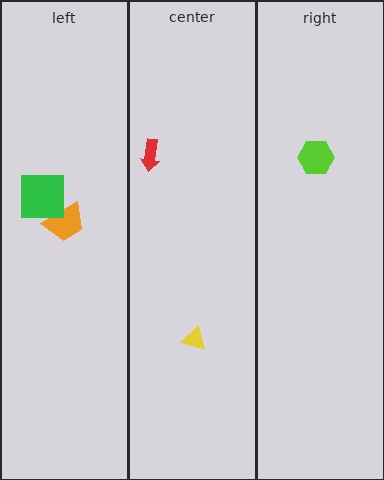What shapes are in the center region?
The yellow triangle, the red arrow.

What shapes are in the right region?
The lime hexagon.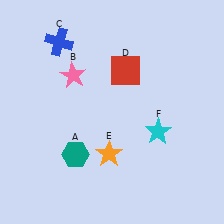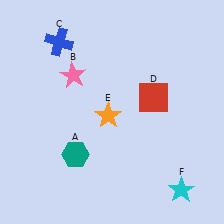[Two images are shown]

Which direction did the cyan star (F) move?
The cyan star (F) moved down.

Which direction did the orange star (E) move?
The orange star (E) moved up.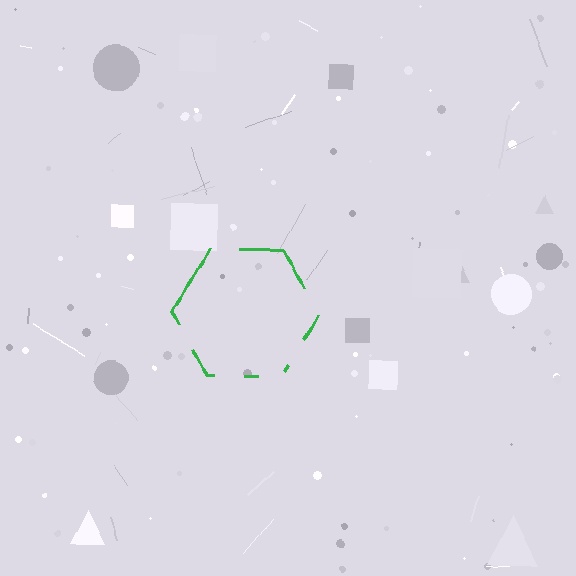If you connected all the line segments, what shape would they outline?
They would outline a hexagon.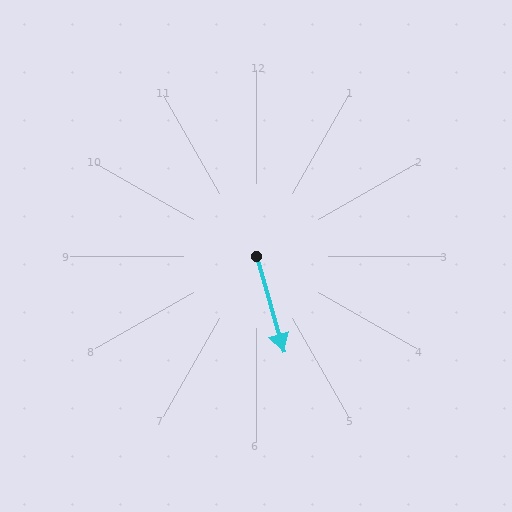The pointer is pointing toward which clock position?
Roughly 5 o'clock.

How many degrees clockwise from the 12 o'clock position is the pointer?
Approximately 164 degrees.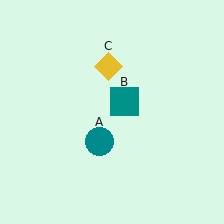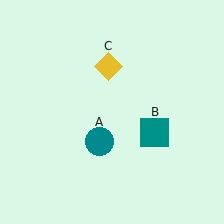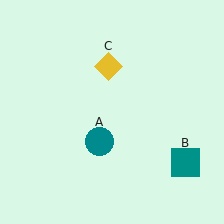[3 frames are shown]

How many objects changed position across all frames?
1 object changed position: teal square (object B).